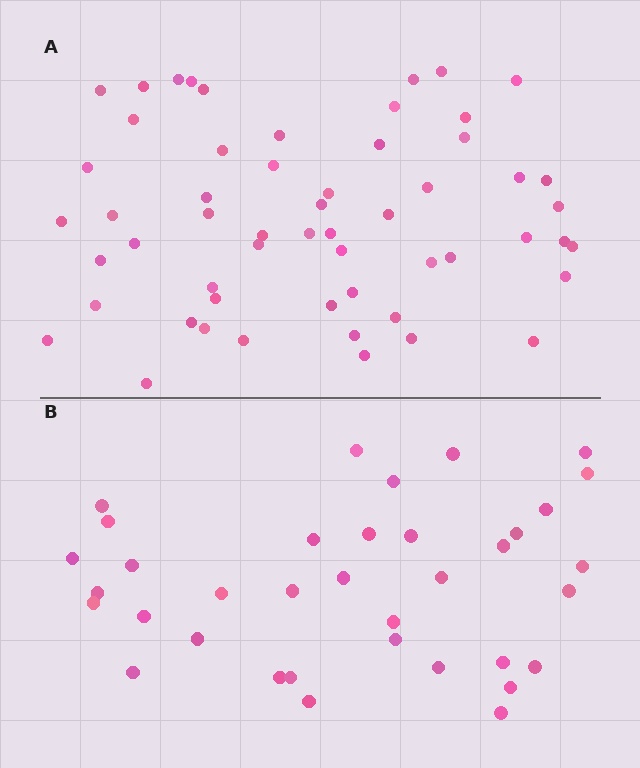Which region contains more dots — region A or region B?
Region A (the top region) has more dots.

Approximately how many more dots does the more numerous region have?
Region A has approximately 20 more dots than region B.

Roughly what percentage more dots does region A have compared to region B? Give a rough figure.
About 55% more.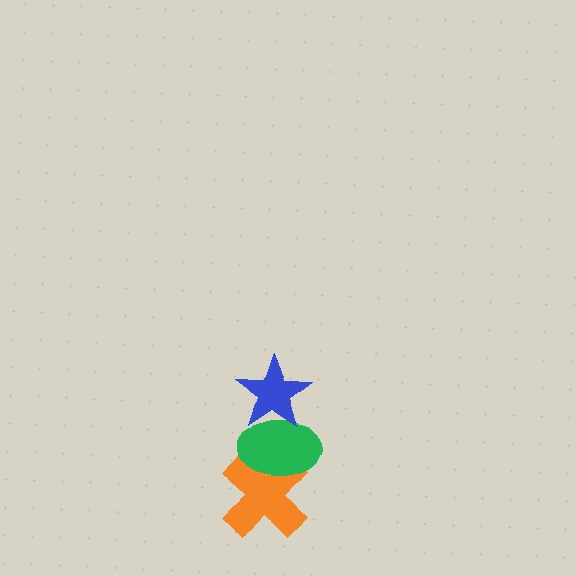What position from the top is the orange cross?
The orange cross is 3rd from the top.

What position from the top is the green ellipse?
The green ellipse is 2nd from the top.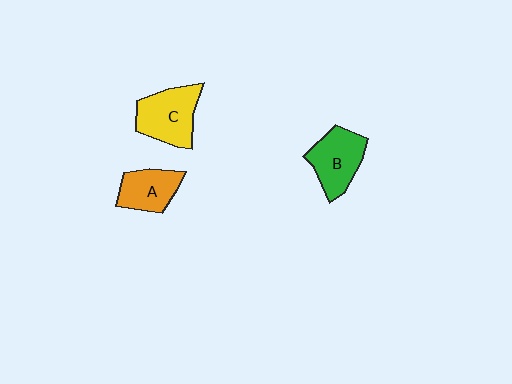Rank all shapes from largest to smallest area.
From largest to smallest: C (yellow), B (green), A (orange).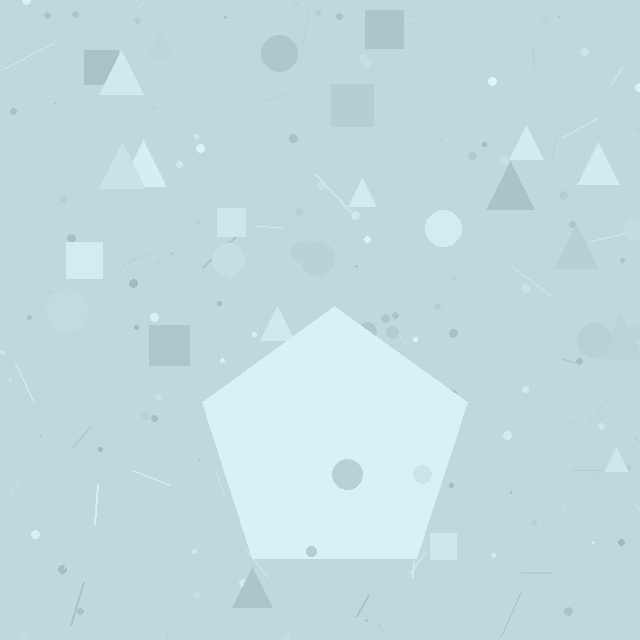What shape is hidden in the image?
A pentagon is hidden in the image.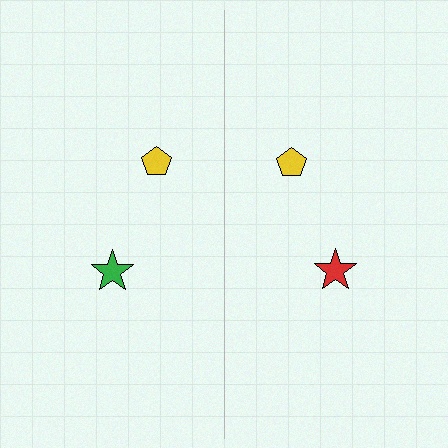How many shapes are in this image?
There are 4 shapes in this image.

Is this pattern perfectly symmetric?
No, the pattern is not perfectly symmetric. The red star on the right side breaks the symmetry — its mirror counterpart is green.